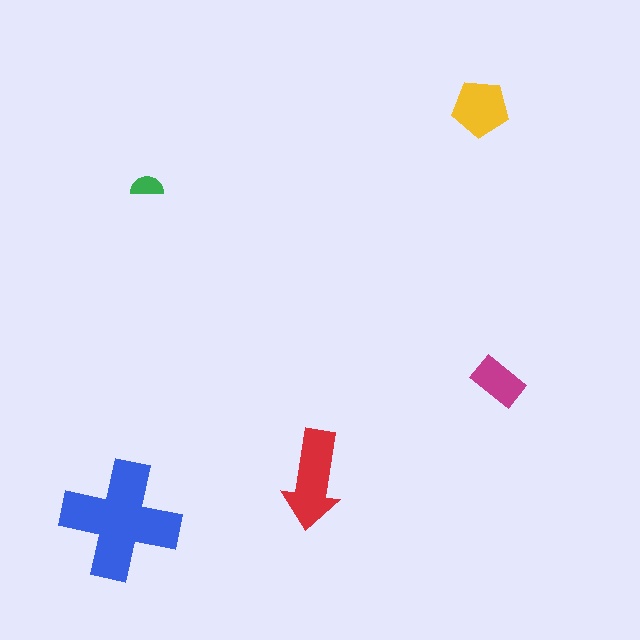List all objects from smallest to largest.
The green semicircle, the magenta rectangle, the yellow pentagon, the red arrow, the blue cross.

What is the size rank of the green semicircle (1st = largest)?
5th.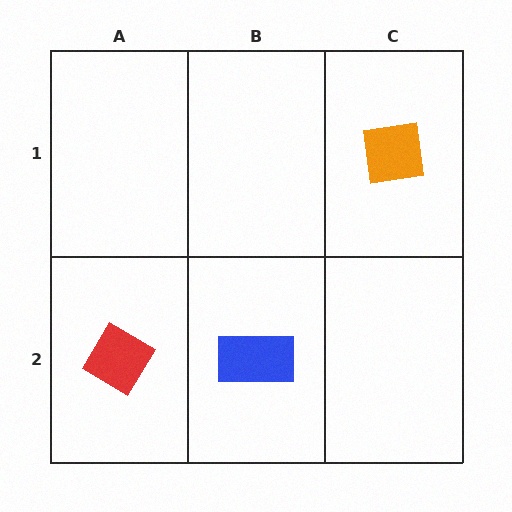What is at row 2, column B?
A blue rectangle.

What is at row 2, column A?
A red diamond.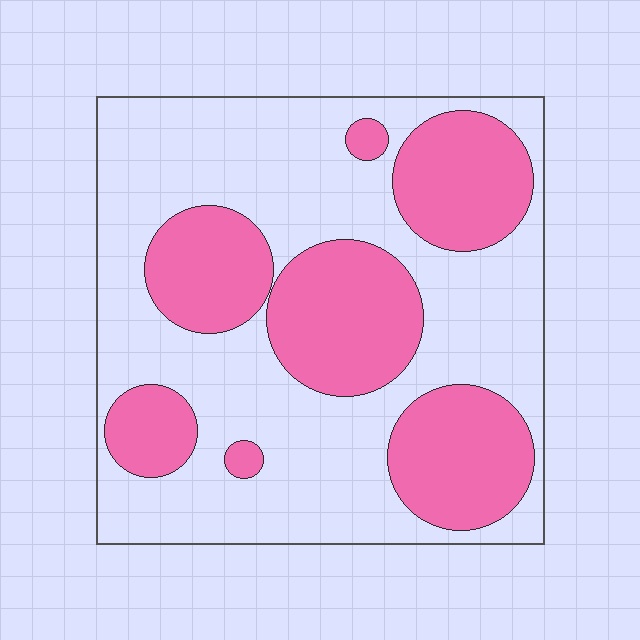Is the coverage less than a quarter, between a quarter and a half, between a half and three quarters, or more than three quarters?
Between a quarter and a half.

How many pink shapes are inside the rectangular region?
7.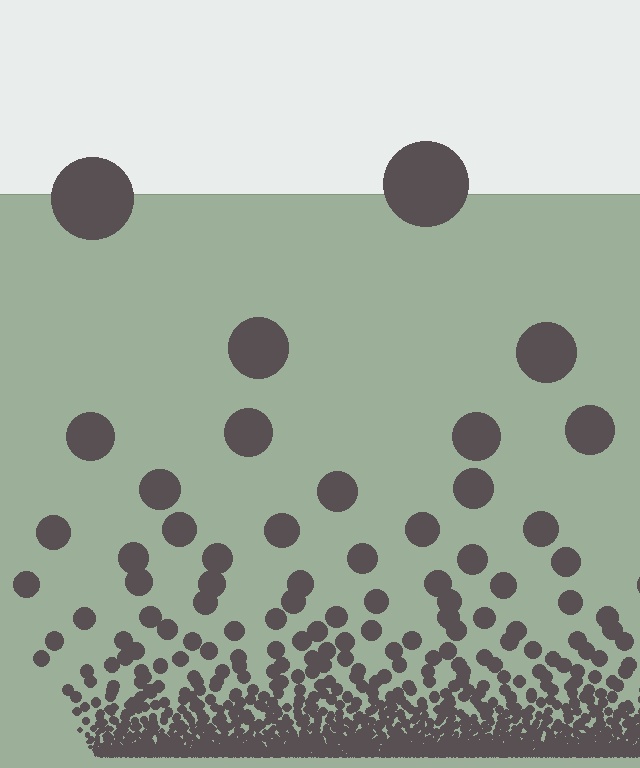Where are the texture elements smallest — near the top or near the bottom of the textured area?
Near the bottom.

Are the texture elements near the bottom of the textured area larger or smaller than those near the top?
Smaller. The gradient is inverted — elements near the bottom are smaller and denser.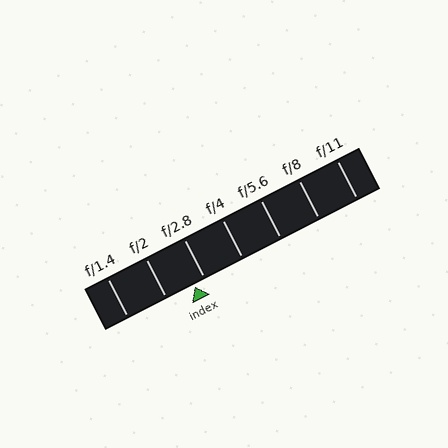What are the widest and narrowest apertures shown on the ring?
The widest aperture shown is f/1.4 and the narrowest is f/11.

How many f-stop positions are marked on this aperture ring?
There are 7 f-stop positions marked.